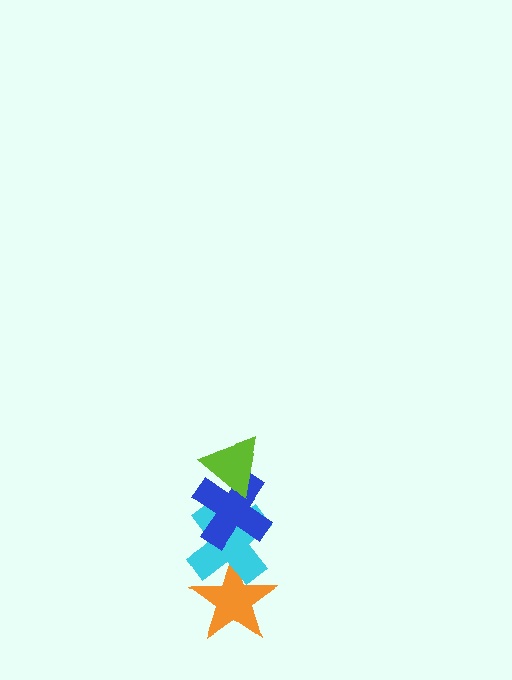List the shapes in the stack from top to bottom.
From top to bottom: the lime triangle, the blue cross, the cyan cross, the orange star.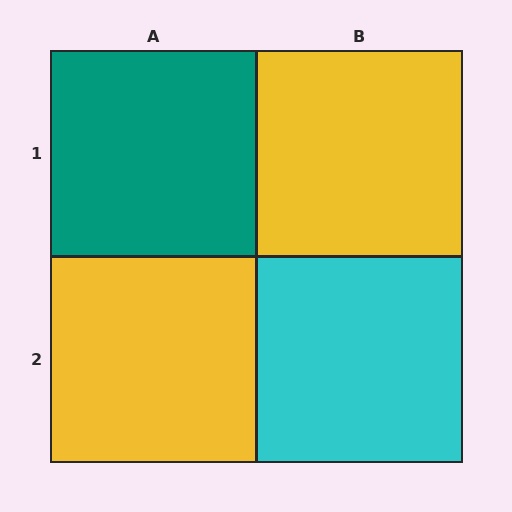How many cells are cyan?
1 cell is cyan.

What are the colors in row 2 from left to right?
Yellow, cyan.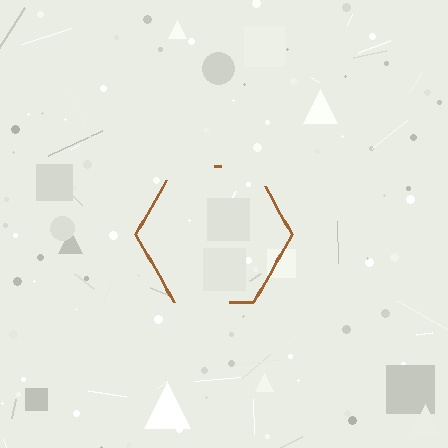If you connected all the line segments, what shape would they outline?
They would outline a hexagon.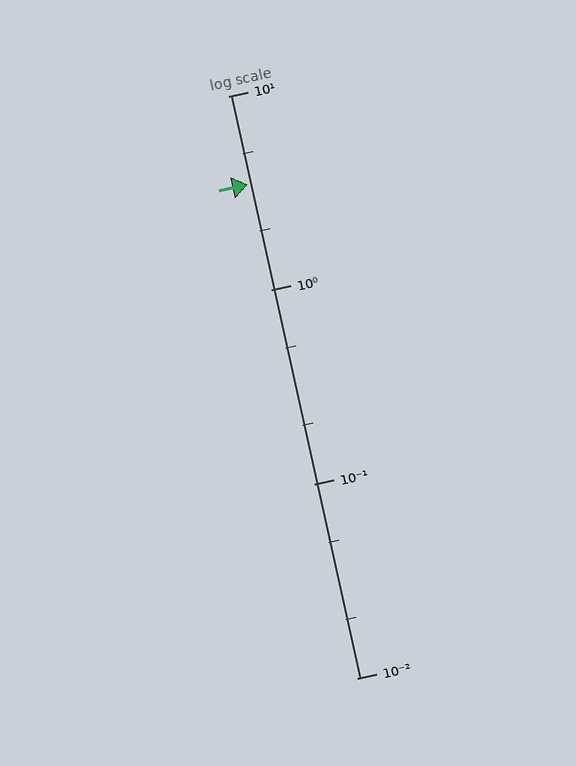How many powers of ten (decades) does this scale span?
The scale spans 3 decades, from 0.01 to 10.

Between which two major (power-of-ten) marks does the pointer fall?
The pointer is between 1 and 10.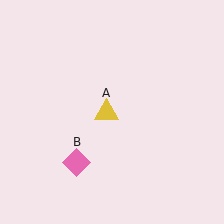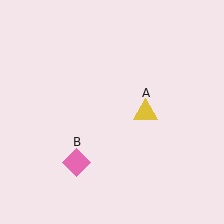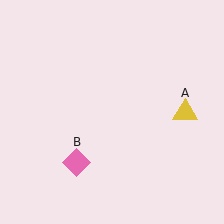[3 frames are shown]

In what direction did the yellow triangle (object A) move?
The yellow triangle (object A) moved right.